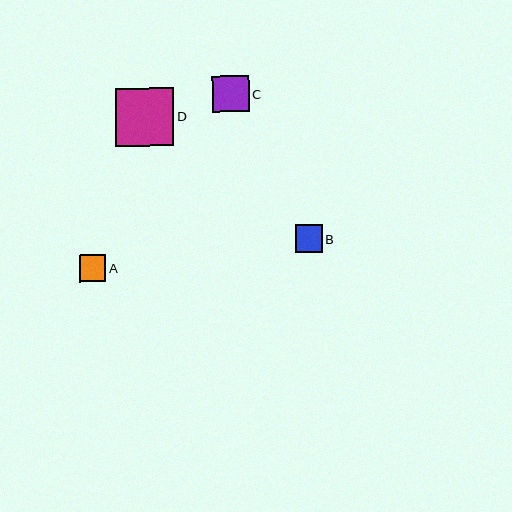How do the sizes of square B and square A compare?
Square B and square A are approximately the same size.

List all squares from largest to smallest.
From largest to smallest: D, C, B, A.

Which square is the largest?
Square D is the largest with a size of approximately 58 pixels.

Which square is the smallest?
Square A is the smallest with a size of approximately 26 pixels.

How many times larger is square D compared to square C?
Square D is approximately 1.6 times the size of square C.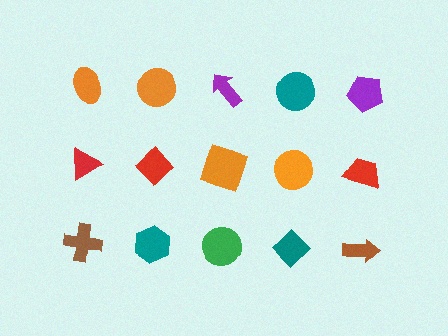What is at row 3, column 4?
A teal diamond.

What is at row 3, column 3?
A green circle.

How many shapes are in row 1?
5 shapes.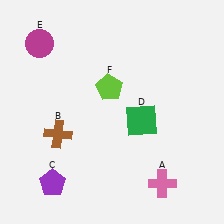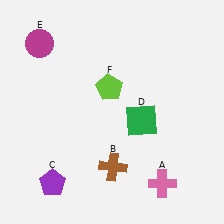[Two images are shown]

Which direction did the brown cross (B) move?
The brown cross (B) moved right.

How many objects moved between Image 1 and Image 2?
1 object moved between the two images.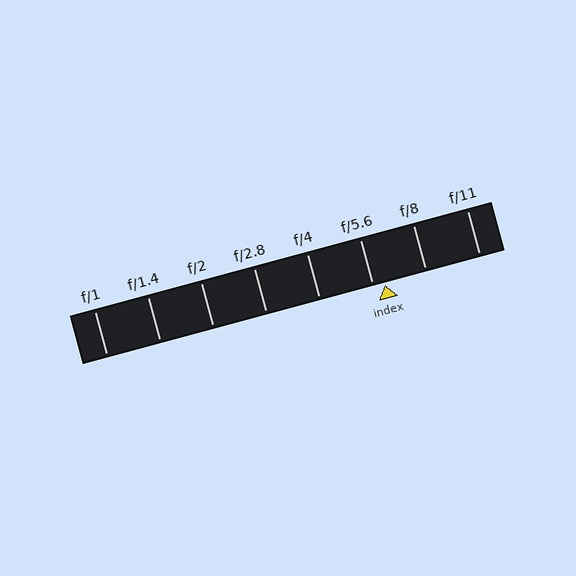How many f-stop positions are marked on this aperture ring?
There are 8 f-stop positions marked.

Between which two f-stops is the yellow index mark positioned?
The index mark is between f/5.6 and f/8.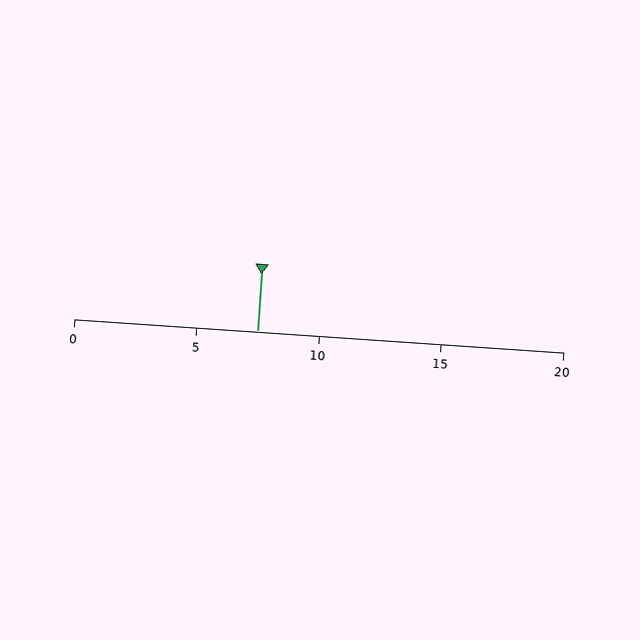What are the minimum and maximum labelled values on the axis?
The axis runs from 0 to 20.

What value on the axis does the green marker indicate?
The marker indicates approximately 7.5.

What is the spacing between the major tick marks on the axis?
The major ticks are spaced 5 apart.